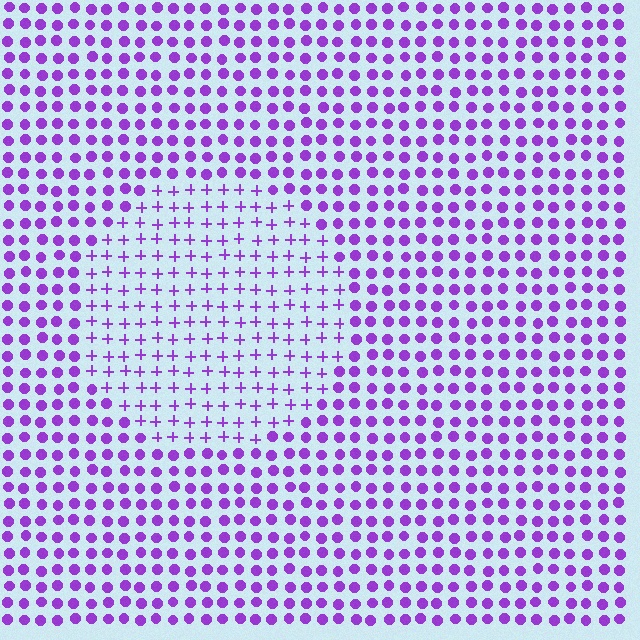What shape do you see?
I see a circle.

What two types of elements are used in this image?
The image uses plus signs inside the circle region and circles outside it.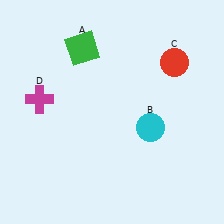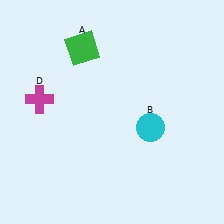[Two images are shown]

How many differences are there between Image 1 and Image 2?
There is 1 difference between the two images.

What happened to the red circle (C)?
The red circle (C) was removed in Image 2. It was in the top-right area of Image 1.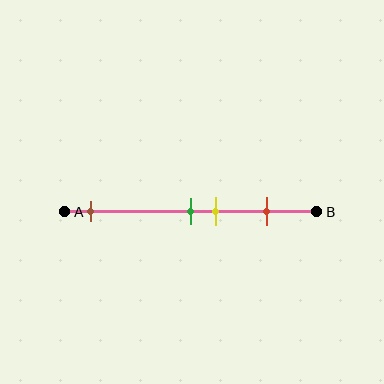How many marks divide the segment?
There are 4 marks dividing the segment.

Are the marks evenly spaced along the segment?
No, the marks are not evenly spaced.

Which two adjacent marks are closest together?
The green and yellow marks are the closest adjacent pair.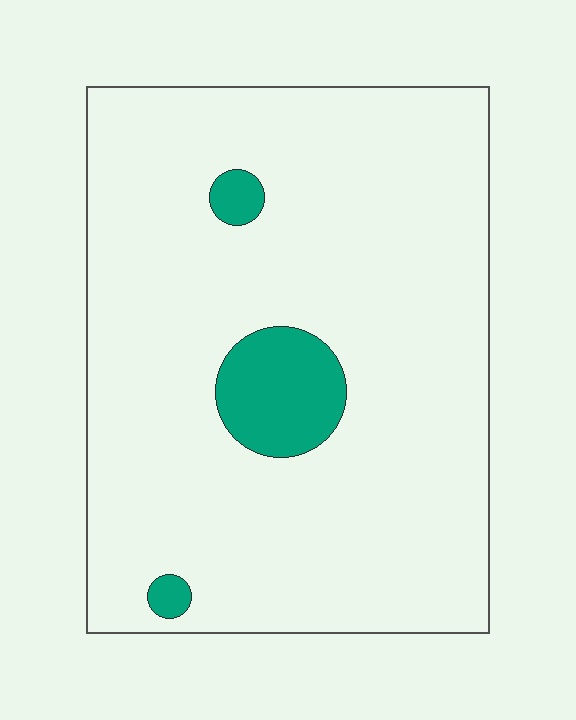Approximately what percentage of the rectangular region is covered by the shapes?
Approximately 10%.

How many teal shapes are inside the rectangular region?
3.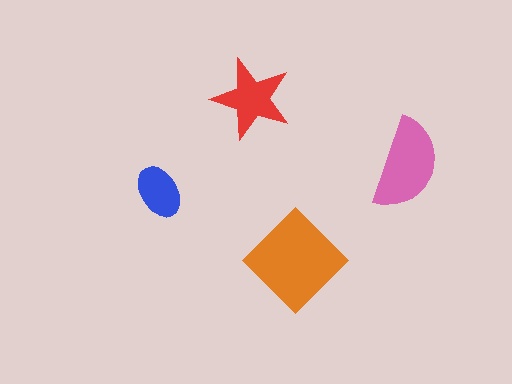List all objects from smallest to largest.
The blue ellipse, the red star, the pink semicircle, the orange diamond.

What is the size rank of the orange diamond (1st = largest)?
1st.